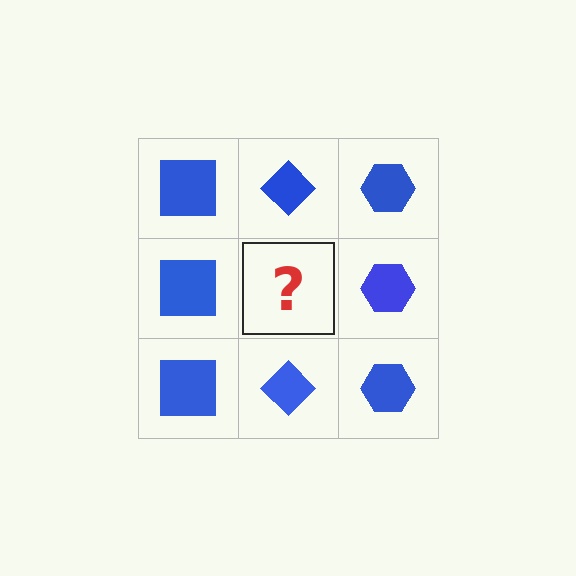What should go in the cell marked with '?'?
The missing cell should contain a blue diamond.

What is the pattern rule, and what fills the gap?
The rule is that each column has a consistent shape. The gap should be filled with a blue diamond.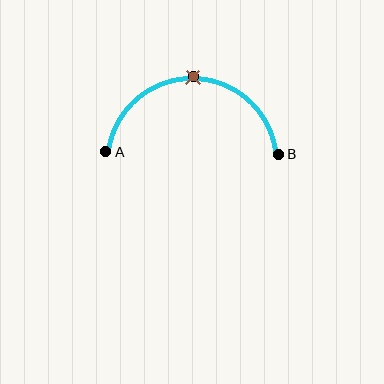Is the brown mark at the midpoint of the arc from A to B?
Yes. The brown mark lies on the arc at equal arc-length from both A and B — it is the arc midpoint.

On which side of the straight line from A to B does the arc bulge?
The arc bulges above the straight line connecting A and B.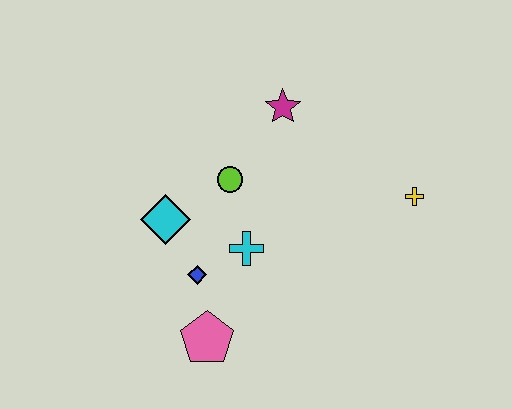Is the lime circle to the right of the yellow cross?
No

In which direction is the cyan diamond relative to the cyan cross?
The cyan diamond is to the left of the cyan cross.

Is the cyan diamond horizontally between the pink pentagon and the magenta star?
No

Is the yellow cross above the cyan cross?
Yes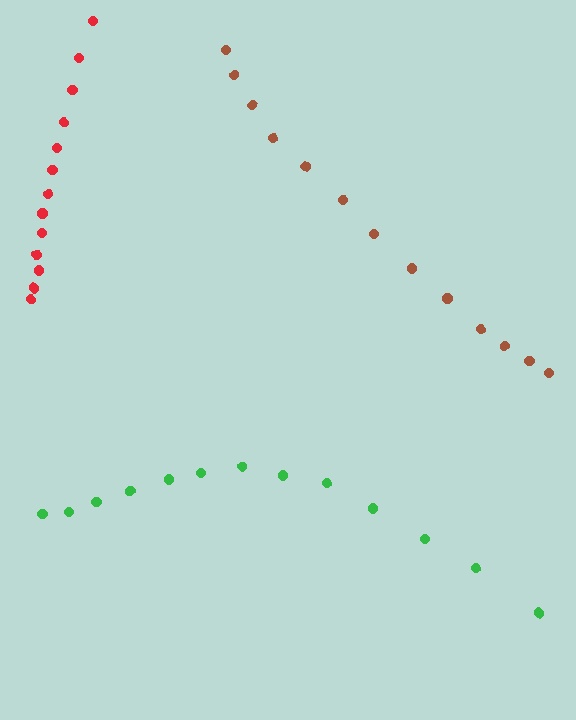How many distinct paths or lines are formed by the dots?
There are 3 distinct paths.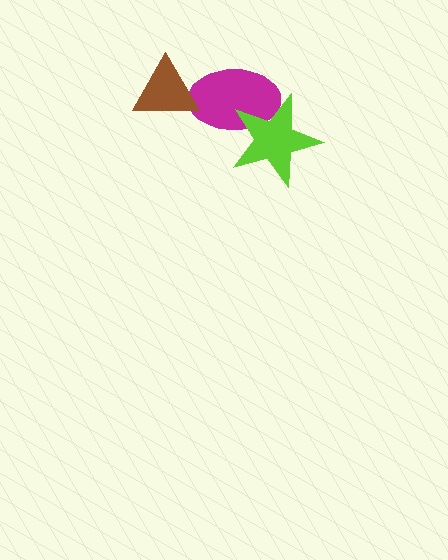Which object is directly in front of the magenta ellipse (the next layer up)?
The lime star is directly in front of the magenta ellipse.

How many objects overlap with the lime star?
1 object overlaps with the lime star.